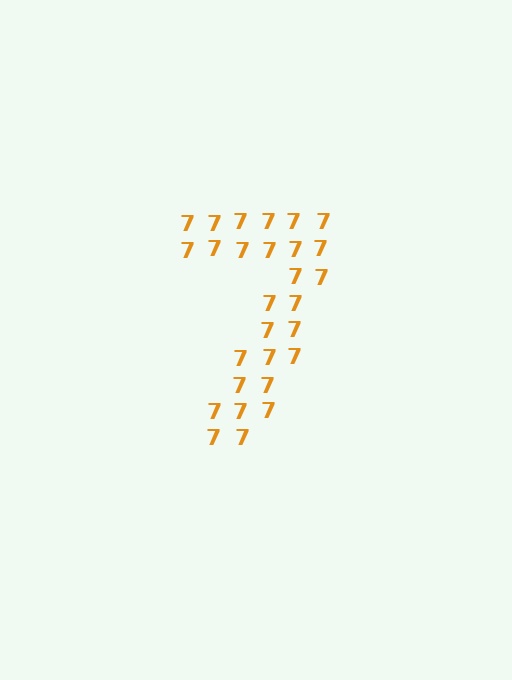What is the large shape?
The large shape is the digit 7.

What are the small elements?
The small elements are digit 7's.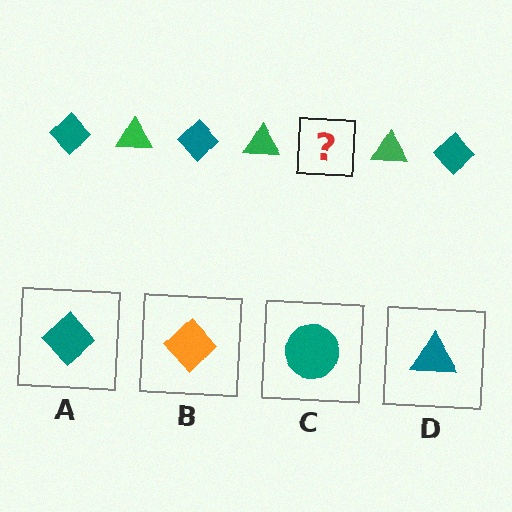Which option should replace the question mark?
Option A.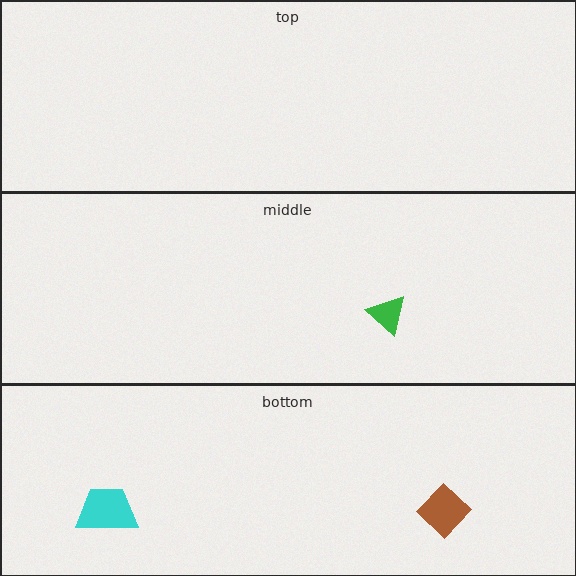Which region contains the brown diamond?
The bottom region.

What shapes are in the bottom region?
The cyan trapezoid, the brown diamond.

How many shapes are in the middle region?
1.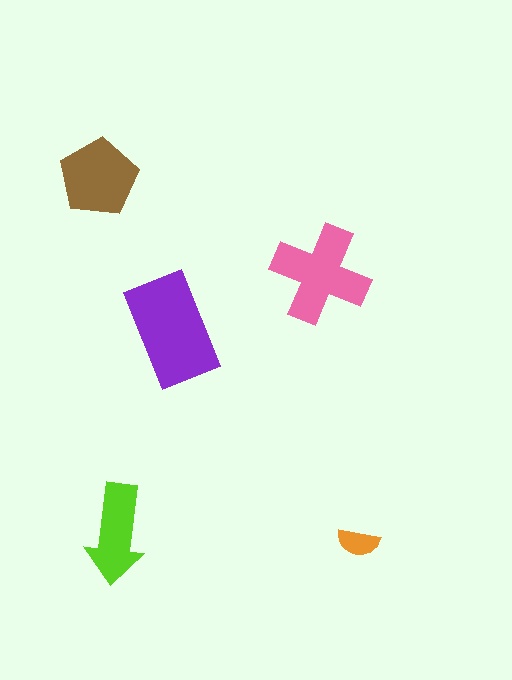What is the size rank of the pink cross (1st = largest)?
2nd.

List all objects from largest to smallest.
The purple rectangle, the pink cross, the brown pentagon, the lime arrow, the orange semicircle.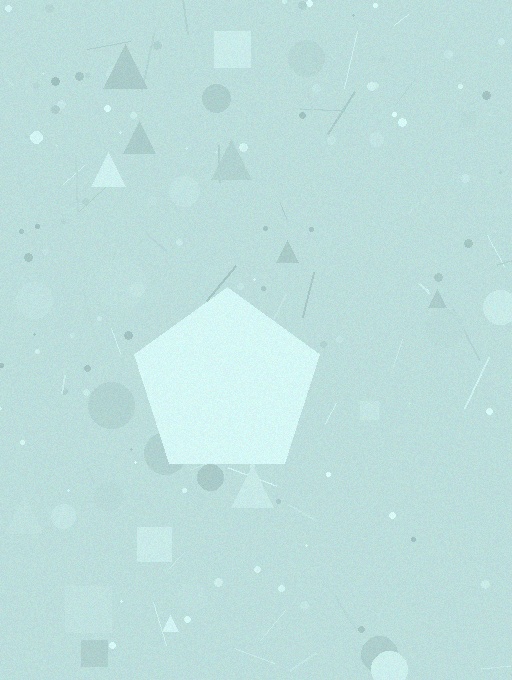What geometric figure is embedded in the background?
A pentagon is embedded in the background.